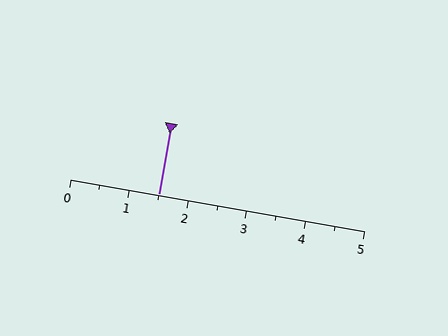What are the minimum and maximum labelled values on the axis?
The axis runs from 0 to 5.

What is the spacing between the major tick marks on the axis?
The major ticks are spaced 1 apart.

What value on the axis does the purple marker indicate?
The marker indicates approximately 1.5.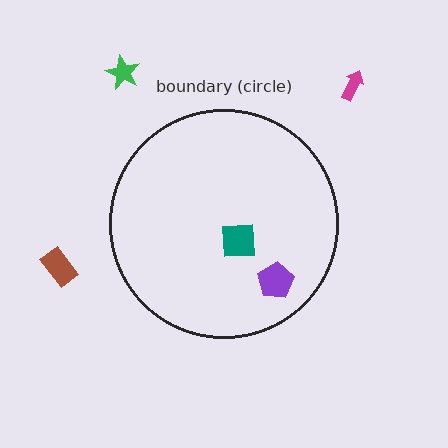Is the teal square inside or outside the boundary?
Inside.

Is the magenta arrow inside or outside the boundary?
Outside.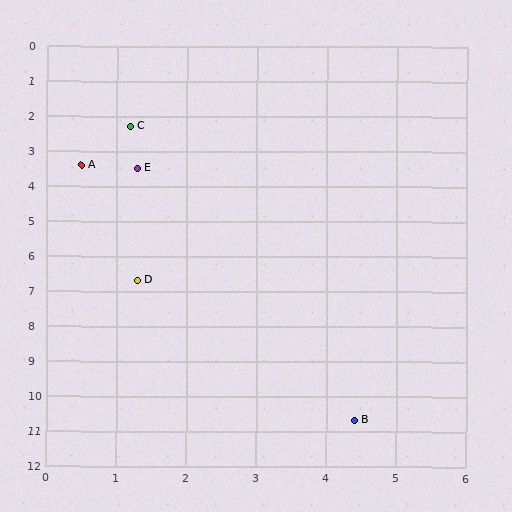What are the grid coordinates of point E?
Point E is at approximately (1.3, 3.5).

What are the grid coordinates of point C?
Point C is at approximately (1.2, 2.3).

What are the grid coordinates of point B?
Point B is at approximately (4.4, 10.7).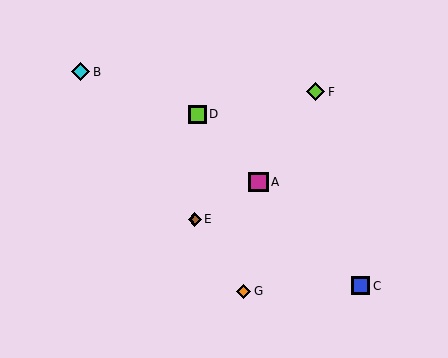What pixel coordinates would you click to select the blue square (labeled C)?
Click at (360, 286) to select the blue square C.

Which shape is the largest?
The magenta square (labeled A) is the largest.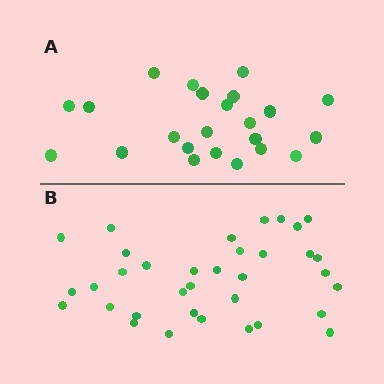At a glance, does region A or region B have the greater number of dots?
Region B (the bottom region) has more dots.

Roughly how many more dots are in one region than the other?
Region B has roughly 12 or so more dots than region A.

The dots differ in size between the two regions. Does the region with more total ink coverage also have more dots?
No. Region A has more total ink coverage because its dots are larger, but region B actually contains more individual dots. Total area can be misleading — the number of items is what matters here.